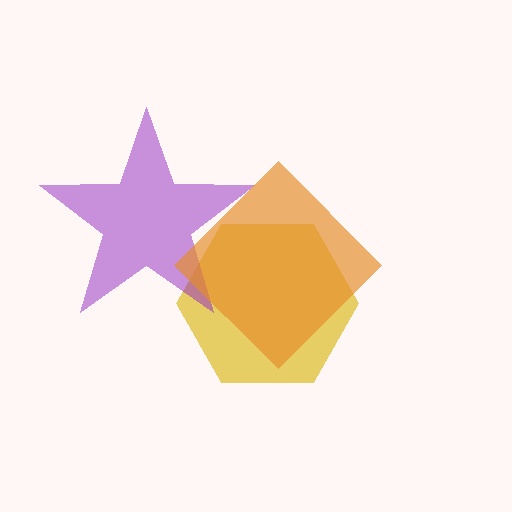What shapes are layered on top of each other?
The layered shapes are: a yellow hexagon, a purple star, an orange diamond.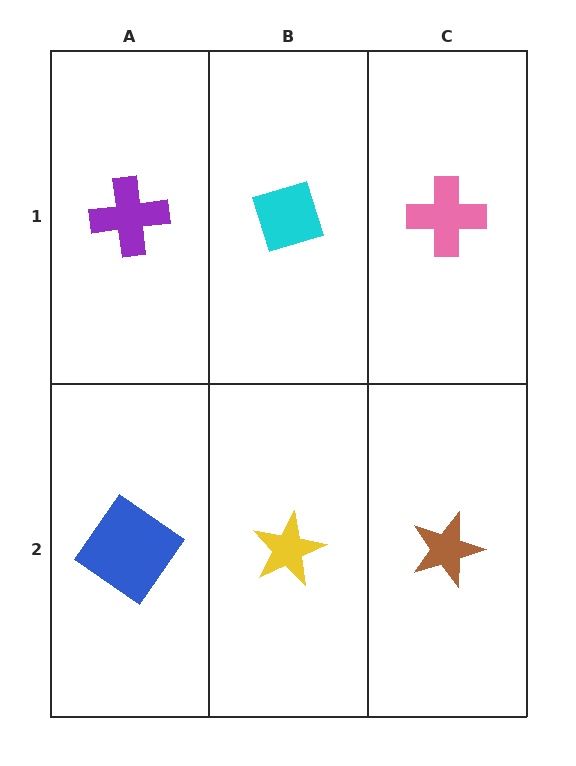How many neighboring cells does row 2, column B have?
3.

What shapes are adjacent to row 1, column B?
A yellow star (row 2, column B), a purple cross (row 1, column A), a pink cross (row 1, column C).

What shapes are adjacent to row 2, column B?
A cyan diamond (row 1, column B), a blue diamond (row 2, column A), a brown star (row 2, column C).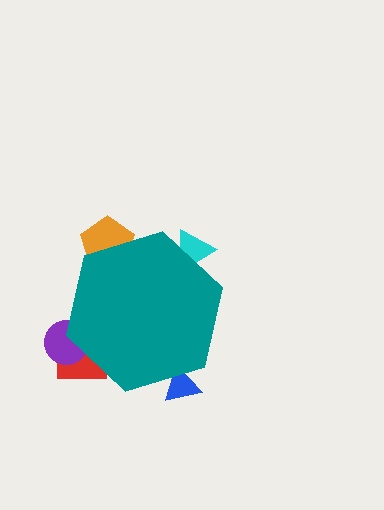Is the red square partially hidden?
Yes, the red square is partially hidden behind the teal hexagon.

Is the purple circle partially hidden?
Yes, the purple circle is partially hidden behind the teal hexagon.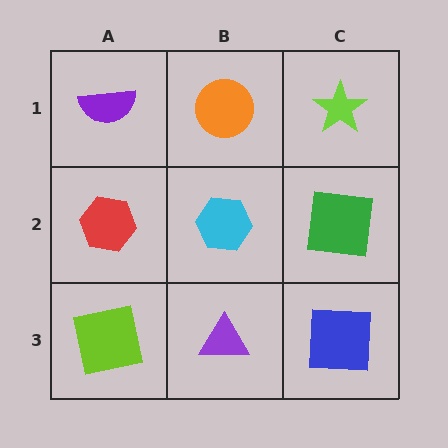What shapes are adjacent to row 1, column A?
A red hexagon (row 2, column A), an orange circle (row 1, column B).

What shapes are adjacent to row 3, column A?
A red hexagon (row 2, column A), a purple triangle (row 3, column B).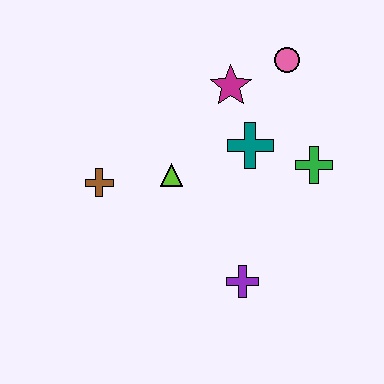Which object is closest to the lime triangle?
The brown cross is closest to the lime triangle.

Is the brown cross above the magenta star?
No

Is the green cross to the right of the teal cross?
Yes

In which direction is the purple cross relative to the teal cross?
The purple cross is below the teal cross.